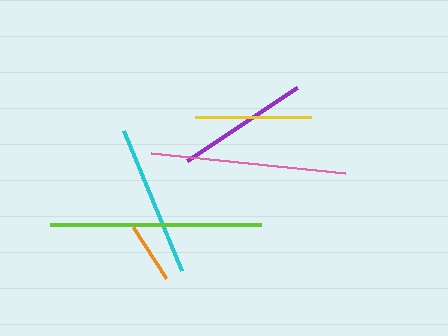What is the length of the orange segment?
The orange segment is approximately 60 pixels long.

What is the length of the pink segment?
The pink segment is approximately 195 pixels long.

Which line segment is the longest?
The lime line is the longest at approximately 211 pixels.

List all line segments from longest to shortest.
From longest to shortest: lime, pink, cyan, purple, yellow, orange.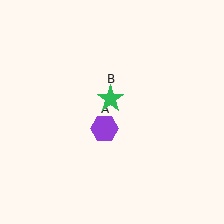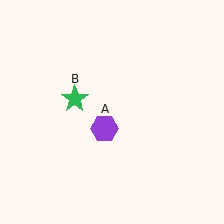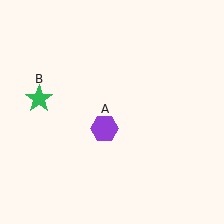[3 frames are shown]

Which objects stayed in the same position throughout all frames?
Purple hexagon (object A) remained stationary.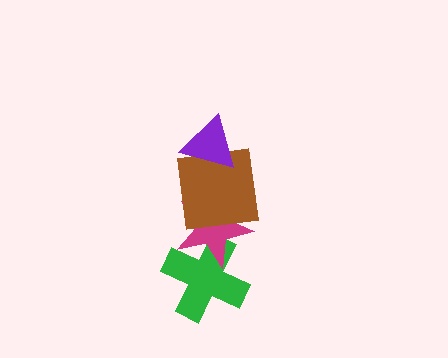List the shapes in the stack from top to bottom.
From top to bottom: the purple triangle, the brown square, the magenta star, the green cross.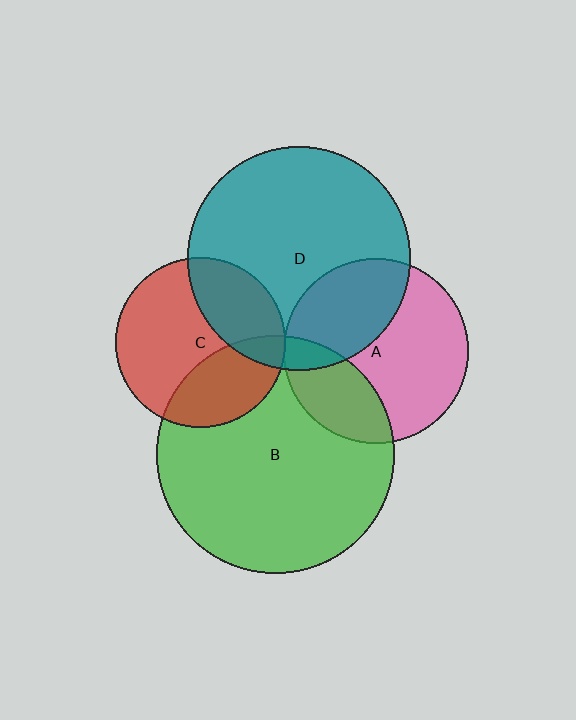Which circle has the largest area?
Circle B (green).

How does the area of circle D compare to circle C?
Approximately 1.7 times.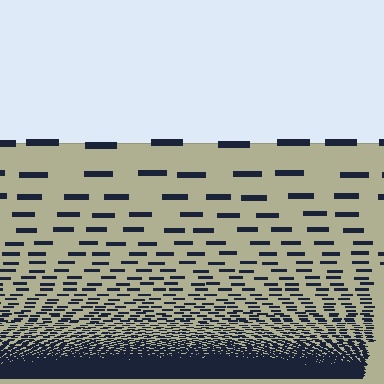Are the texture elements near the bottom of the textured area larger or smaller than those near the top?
Smaller. The gradient is inverted — elements near the bottom are smaller and denser.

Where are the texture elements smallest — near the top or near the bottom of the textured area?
Near the bottom.